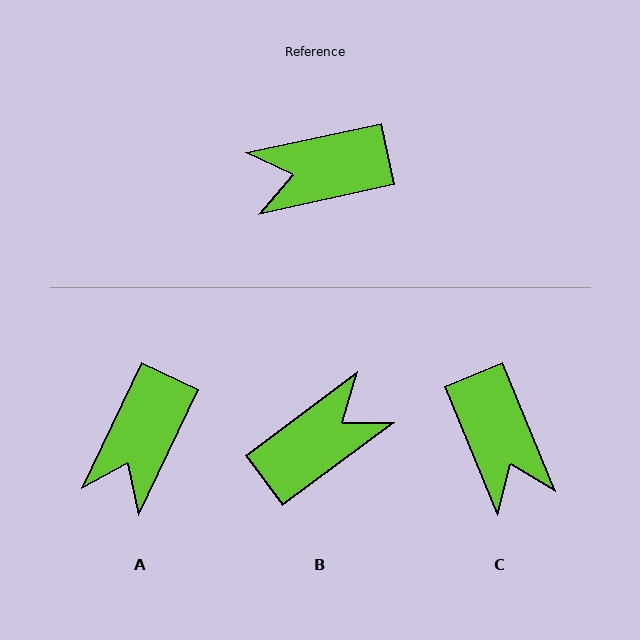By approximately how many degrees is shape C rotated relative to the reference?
Approximately 100 degrees counter-clockwise.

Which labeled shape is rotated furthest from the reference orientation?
B, about 156 degrees away.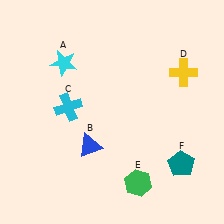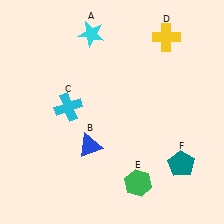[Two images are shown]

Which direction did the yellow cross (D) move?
The yellow cross (D) moved up.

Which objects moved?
The objects that moved are: the cyan star (A), the yellow cross (D).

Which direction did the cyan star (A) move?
The cyan star (A) moved up.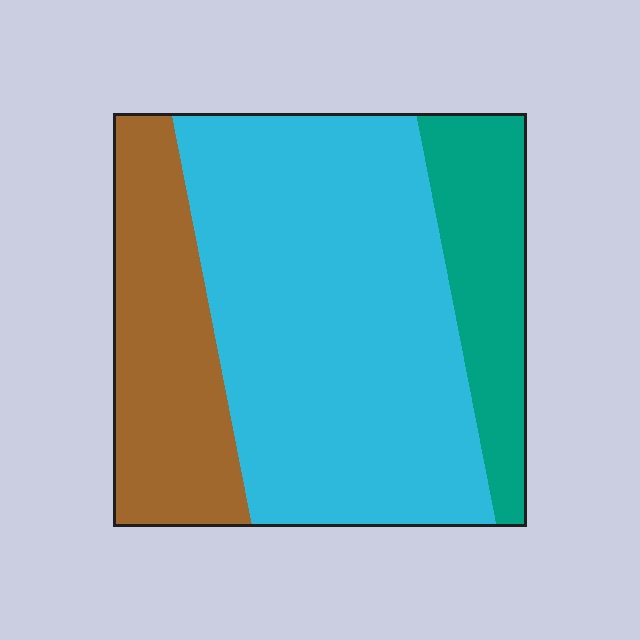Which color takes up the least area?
Teal, at roughly 15%.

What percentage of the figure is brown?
Brown takes up about one quarter (1/4) of the figure.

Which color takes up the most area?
Cyan, at roughly 60%.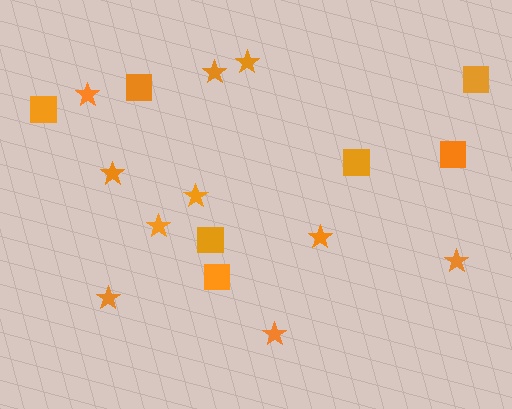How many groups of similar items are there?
There are 2 groups: one group of squares (7) and one group of stars (10).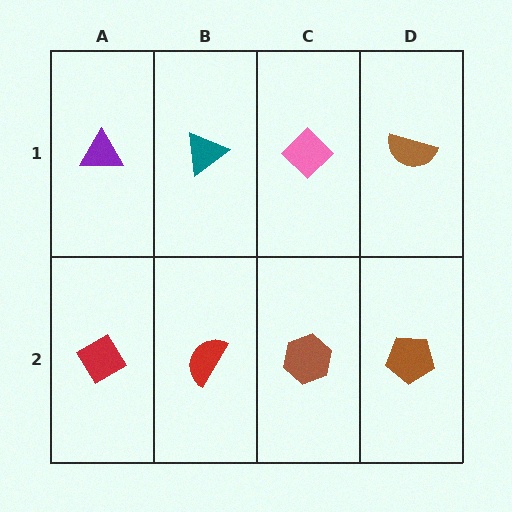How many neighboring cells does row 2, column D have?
2.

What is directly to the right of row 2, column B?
A brown hexagon.